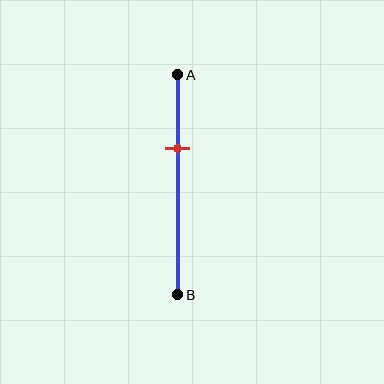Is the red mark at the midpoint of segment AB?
No, the mark is at about 35% from A, not at the 50% midpoint.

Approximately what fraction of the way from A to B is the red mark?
The red mark is approximately 35% of the way from A to B.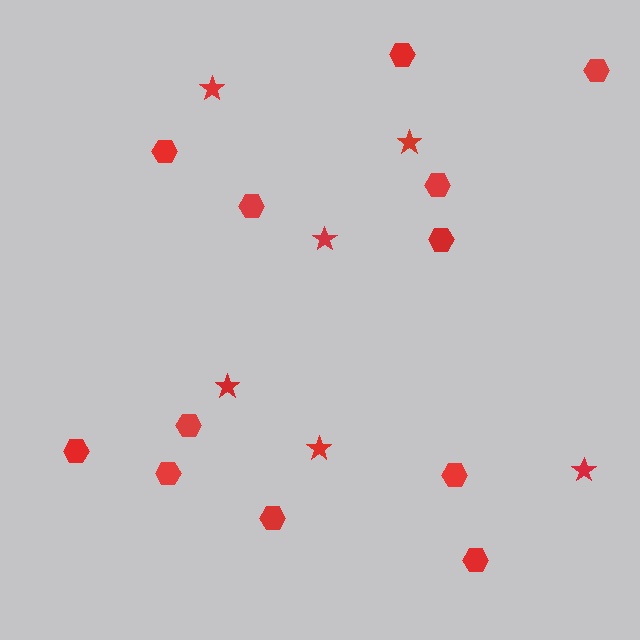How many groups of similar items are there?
There are 2 groups: one group of stars (6) and one group of hexagons (12).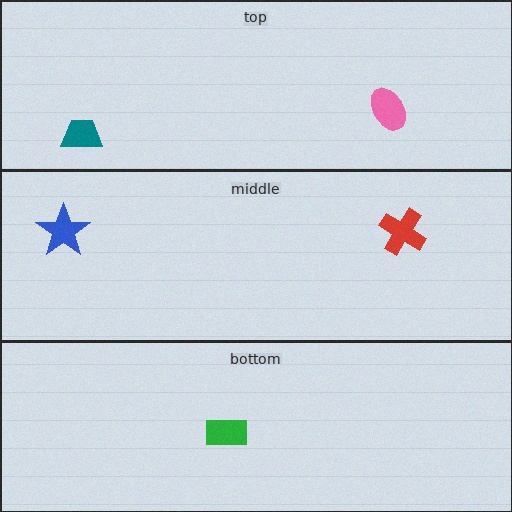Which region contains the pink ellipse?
The top region.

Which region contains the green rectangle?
The bottom region.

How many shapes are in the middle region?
2.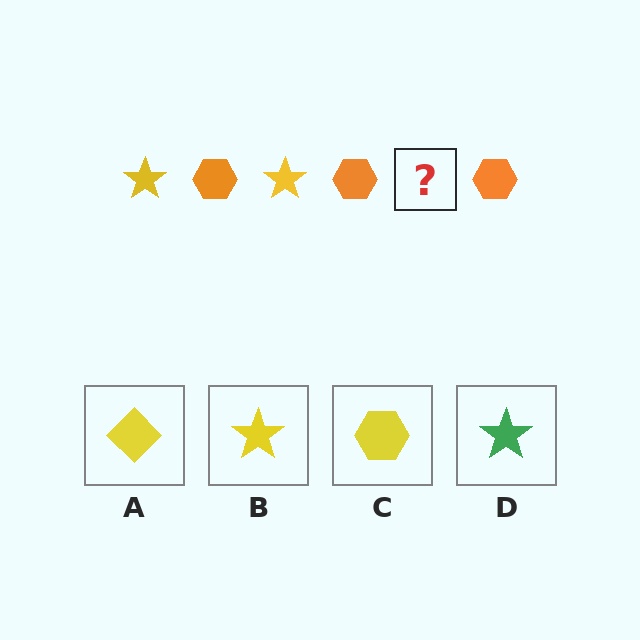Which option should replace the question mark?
Option B.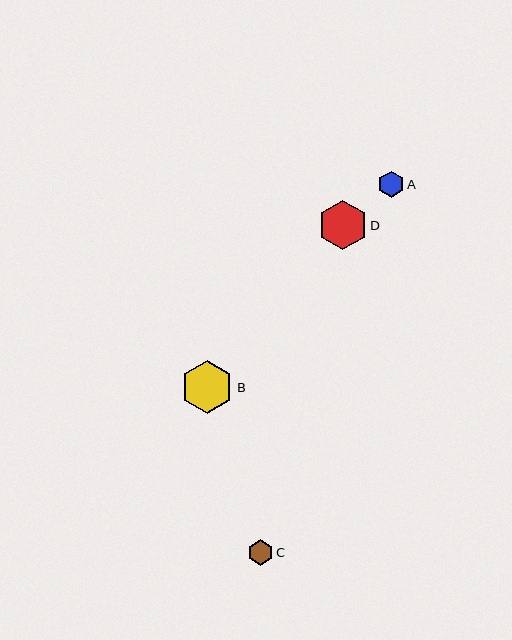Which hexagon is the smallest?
Hexagon C is the smallest with a size of approximately 26 pixels.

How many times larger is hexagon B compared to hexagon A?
Hexagon B is approximately 2.0 times the size of hexagon A.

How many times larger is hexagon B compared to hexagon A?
Hexagon B is approximately 2.0 times the size of hexagon A.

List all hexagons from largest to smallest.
From largest to smallest: B, D, A, C.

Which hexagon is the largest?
Hexagon B is the largest with a size of approximately 53 pixels.